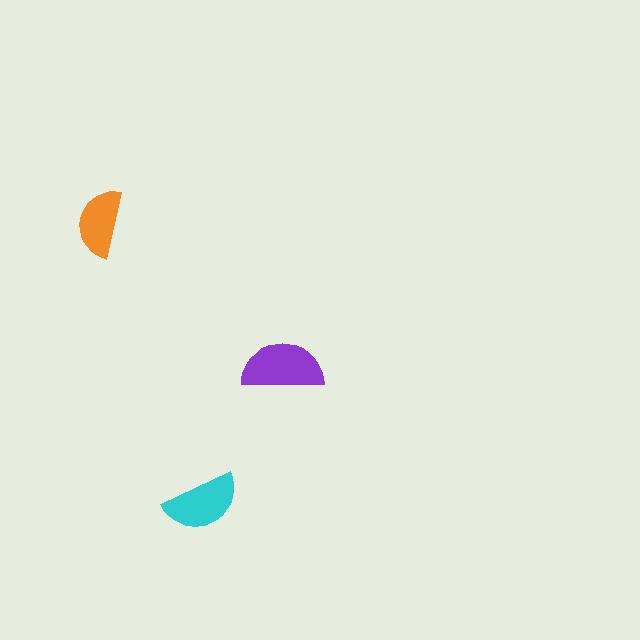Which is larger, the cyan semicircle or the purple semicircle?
The purple one.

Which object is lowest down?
The cyan semicircle is bottommost.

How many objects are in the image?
There are 3 objects in the image.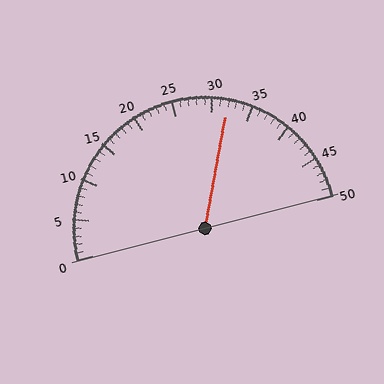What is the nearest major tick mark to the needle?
The nearest major tick mark is 30.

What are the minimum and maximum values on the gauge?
The gauge ranges from 0 to 50.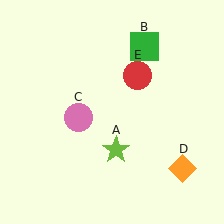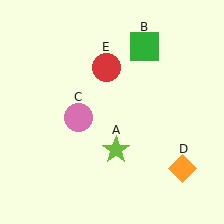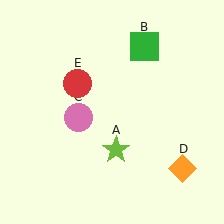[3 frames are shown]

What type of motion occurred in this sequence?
The red circle (object E) rotated counterclockwise around the center of the scene.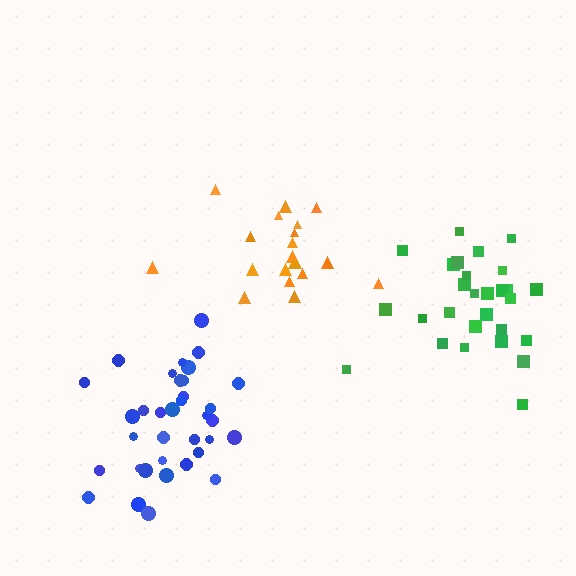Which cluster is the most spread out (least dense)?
Orange.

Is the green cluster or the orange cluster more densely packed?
Green.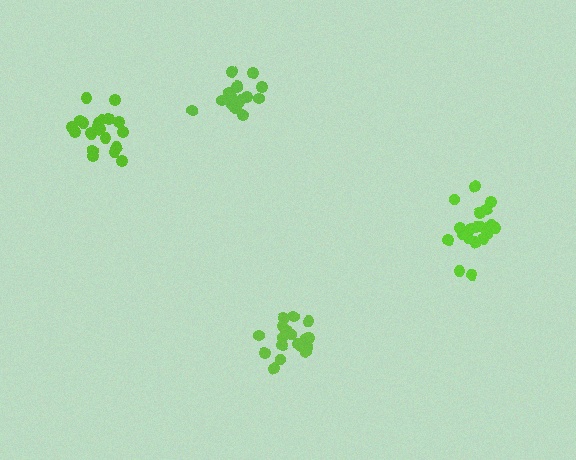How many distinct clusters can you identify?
There are 4 distinct clusters.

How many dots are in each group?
Group 1: 20 dots, Group 2: 21 dots, Group 3: 17 dots, Group 4: 18 dots (76 total).